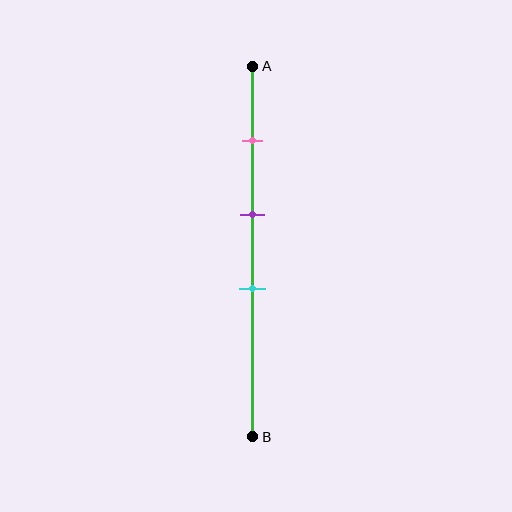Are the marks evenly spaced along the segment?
Yes, the marks are approximately evenly spaced.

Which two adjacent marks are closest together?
The purple and cyan marks are the closest adjacent pair.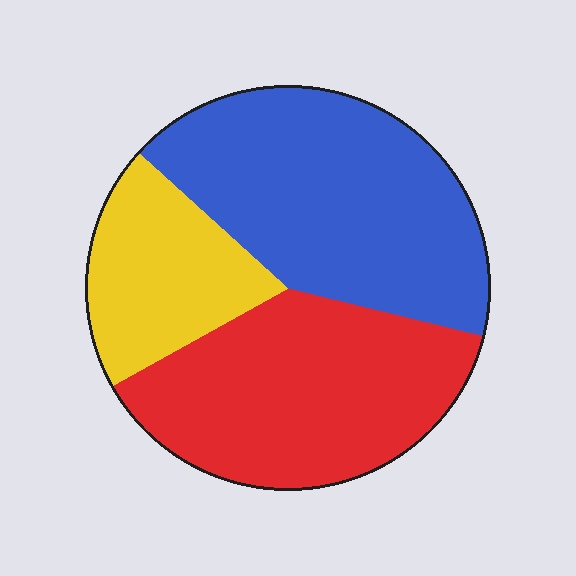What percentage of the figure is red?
Red takes up about three eighths (3/8) of the figure.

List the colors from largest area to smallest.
From largest to smallest: blue, red, yellow.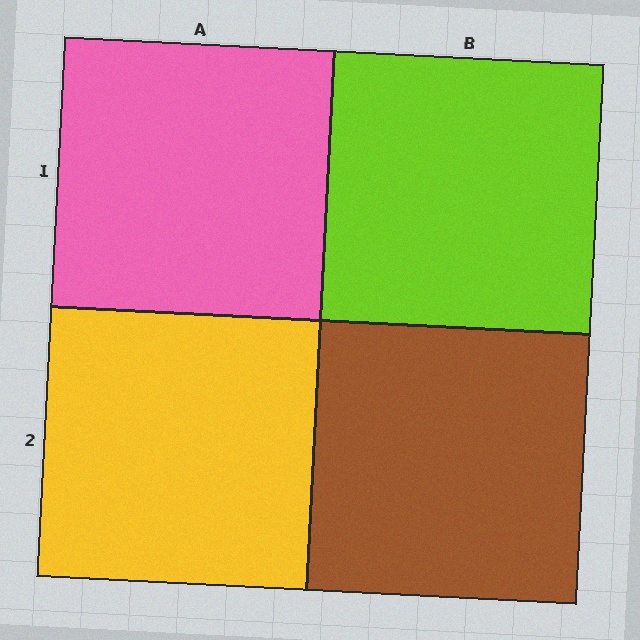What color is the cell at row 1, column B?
Lime.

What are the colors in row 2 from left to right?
Yellow, brown.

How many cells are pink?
1 cell is pink.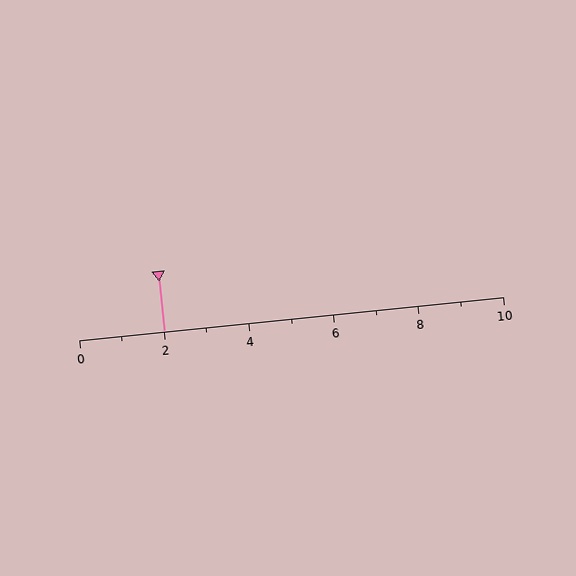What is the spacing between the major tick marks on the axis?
The major ticks are spaced 2 apart.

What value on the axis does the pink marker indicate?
The marker indicates approximately 2.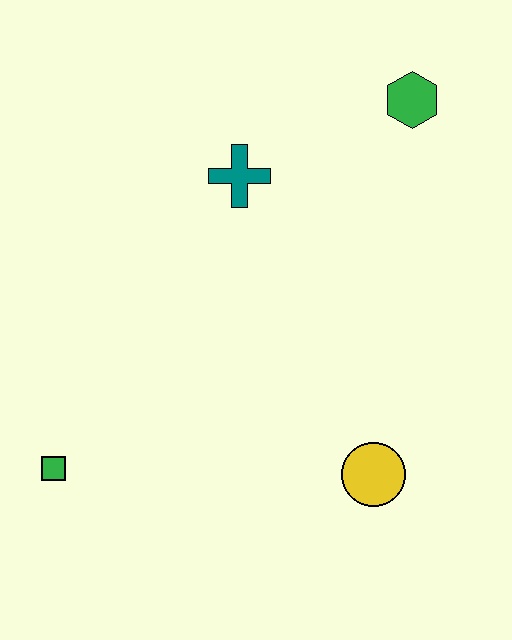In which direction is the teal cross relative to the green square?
The teal cross is above the green square.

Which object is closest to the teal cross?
The green hexagon is closest to the teal cross.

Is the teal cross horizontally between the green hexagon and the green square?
Yes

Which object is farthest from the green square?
The green hexagon is farthest from the green square.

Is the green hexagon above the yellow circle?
Yes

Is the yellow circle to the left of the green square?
No